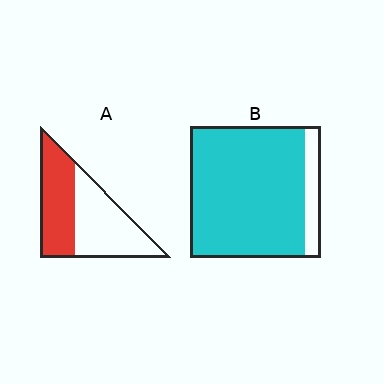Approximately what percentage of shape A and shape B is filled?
A is approximately 45% and B is approximately 90%.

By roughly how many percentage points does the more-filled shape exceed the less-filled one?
By roughly 40 percentage points (B over A).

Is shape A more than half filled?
Roughly half.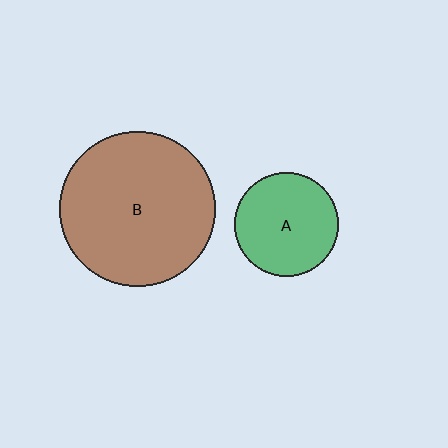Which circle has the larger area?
Circle B (brown).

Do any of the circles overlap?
No, none of the circles overlap.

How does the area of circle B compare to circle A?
Approximately 2.2 times.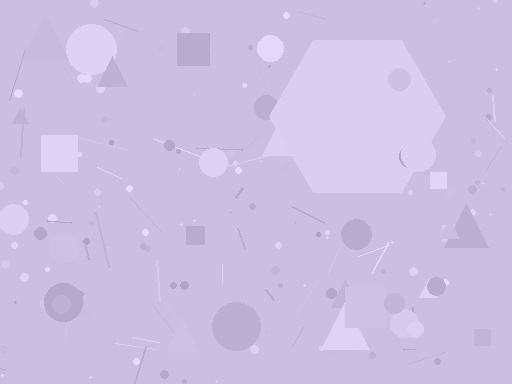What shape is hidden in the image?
A hexagon is hidden in the image.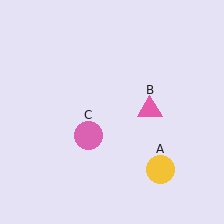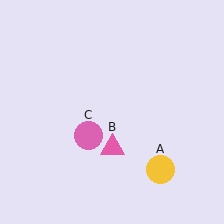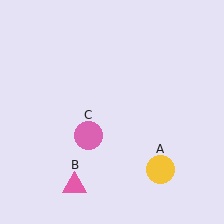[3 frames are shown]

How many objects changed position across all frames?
1 object changed position: pink triangle (object B).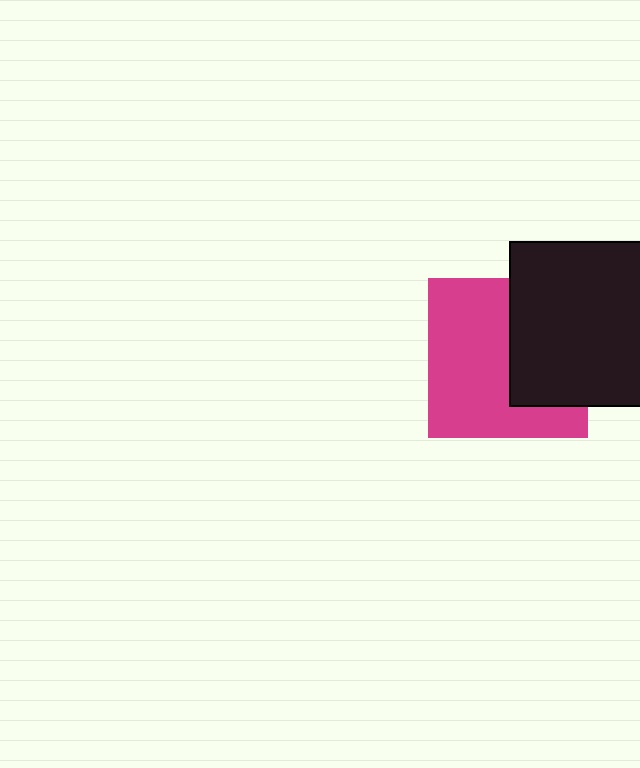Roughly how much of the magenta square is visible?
About half of it is visible (roughly 60%).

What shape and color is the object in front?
The object in front is a black square.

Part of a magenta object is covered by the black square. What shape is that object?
It is a square.